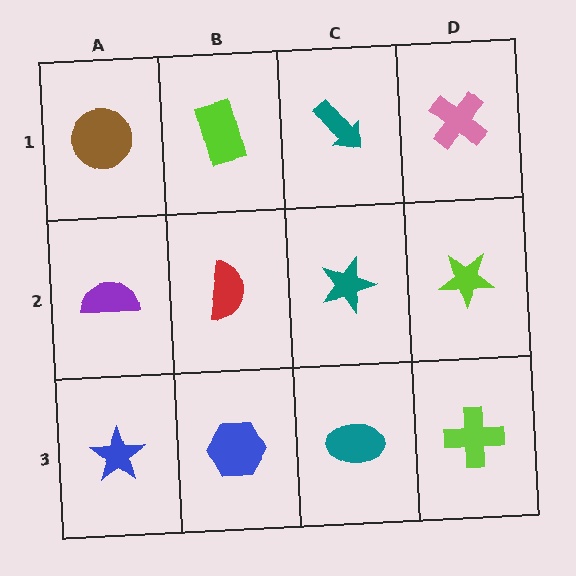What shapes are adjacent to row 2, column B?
A lime rectangle (row 1, column B), a blue hexagon (row 3, column B), a purple semicircle (row 2, column A), a teal star (row 2, column C).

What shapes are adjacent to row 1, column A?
A purple semicircle (row 2, column A), a lime rectangle (row 1, column B).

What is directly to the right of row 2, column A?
A red semicircle.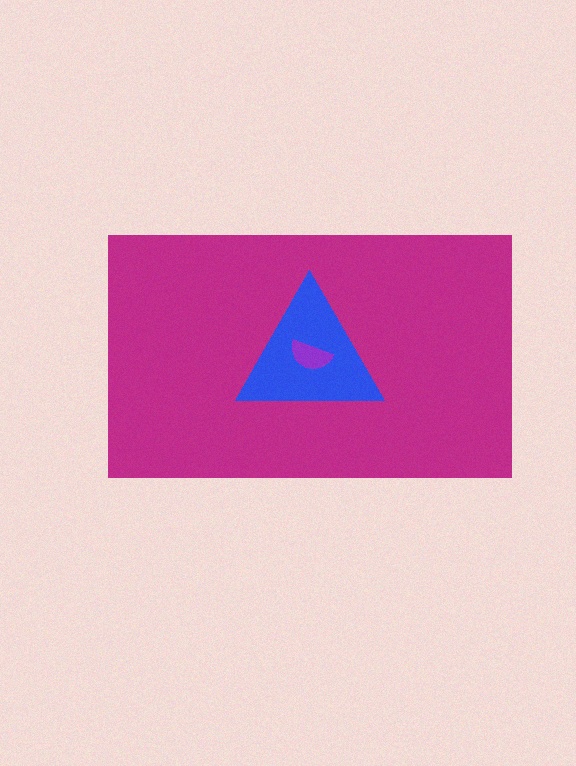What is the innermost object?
The purple semicircle.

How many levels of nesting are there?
3.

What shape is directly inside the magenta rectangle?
The blue triangle.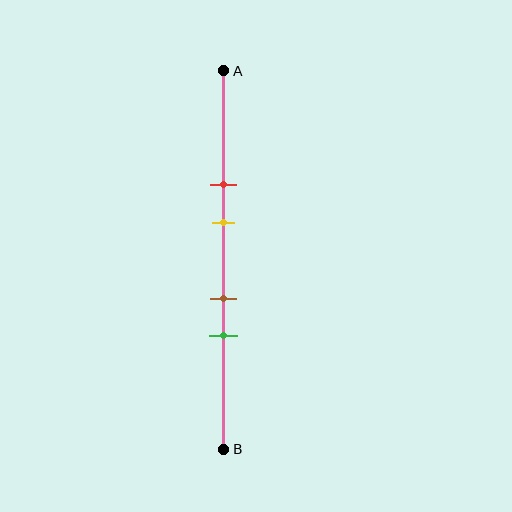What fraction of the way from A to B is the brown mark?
The brown mark is approximately 60% (0.6) of the way from A to B.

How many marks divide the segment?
There are 4 marks dividing the segment.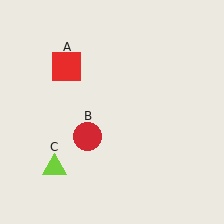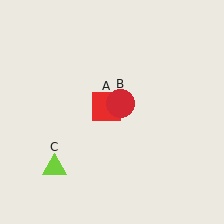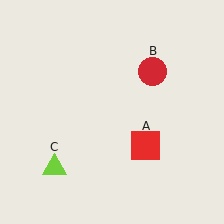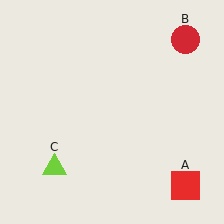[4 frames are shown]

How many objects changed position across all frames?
2 objects changed position: red square (object A), red circle (object B).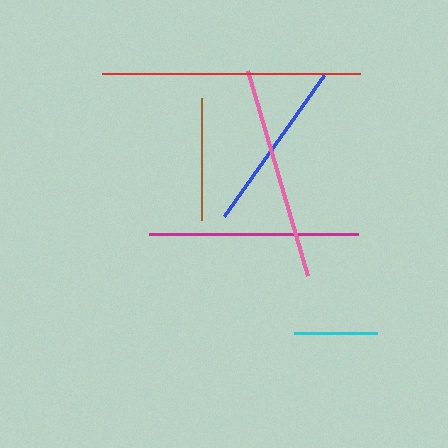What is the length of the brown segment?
The brown segment is approximately 122 pixels long.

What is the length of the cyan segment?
The cyan segment is approximately 84 pixels long.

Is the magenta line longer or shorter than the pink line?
The pink line is longer than the magenta line.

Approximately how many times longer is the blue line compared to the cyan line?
The blue line is approximately 2.1 times the length of the cyan line.